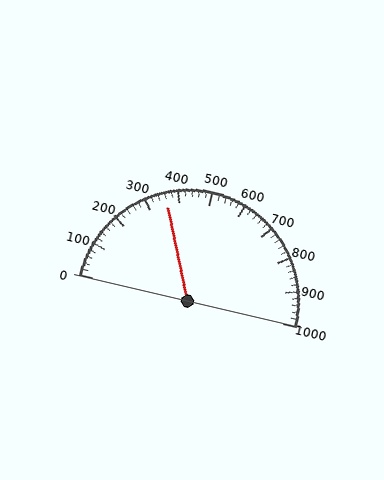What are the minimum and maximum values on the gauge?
The gauge ranges from 0 to 1000.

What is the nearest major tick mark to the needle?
The nearest major tick mark is 400.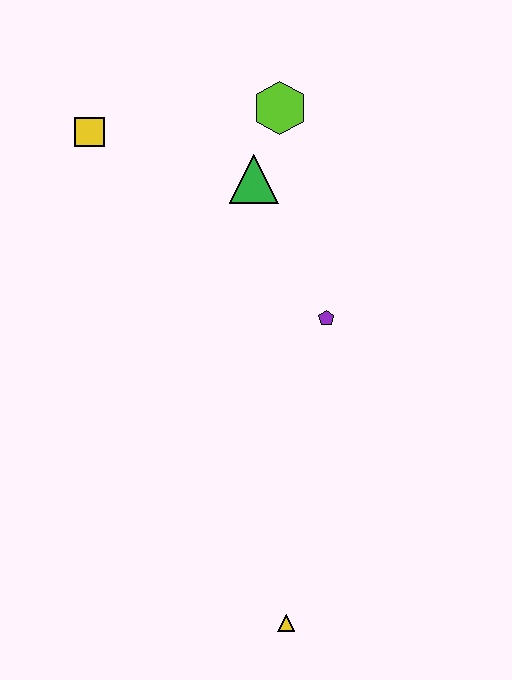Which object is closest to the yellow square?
The green triangle is closest to the yellow square.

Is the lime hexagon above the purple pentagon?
Yes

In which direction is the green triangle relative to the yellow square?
The green triangle is to the right of the yellow square.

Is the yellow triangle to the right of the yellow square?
Yes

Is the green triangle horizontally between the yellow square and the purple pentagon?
Yes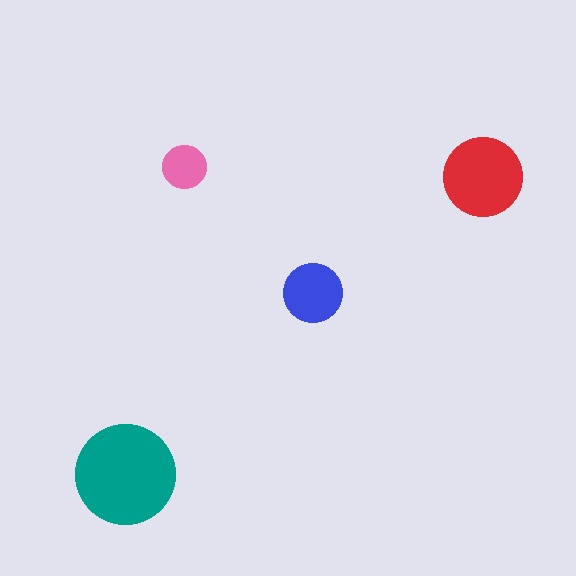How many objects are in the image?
There are 4 objects in the image.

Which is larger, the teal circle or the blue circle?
The teal one.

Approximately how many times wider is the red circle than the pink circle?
About 2 times wider.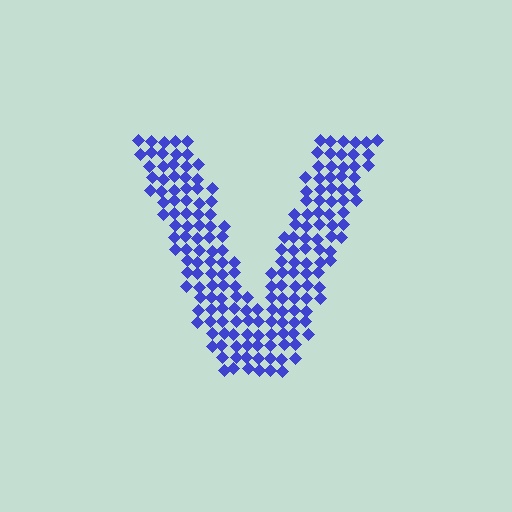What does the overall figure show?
The overall figure shows the letter V.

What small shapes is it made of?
It is made of small diamonds.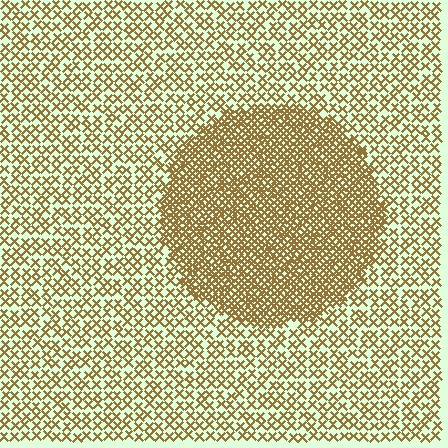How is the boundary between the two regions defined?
The boundary is defined by a change in element density (approximately 2.5x ratio). All elements are the same color, size, and shape.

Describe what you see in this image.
The image contains small brown elements arranged at two different densities. A circle-shaped region is visible where the elements are more densely packed than the surrounding area.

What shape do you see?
I see a circle.